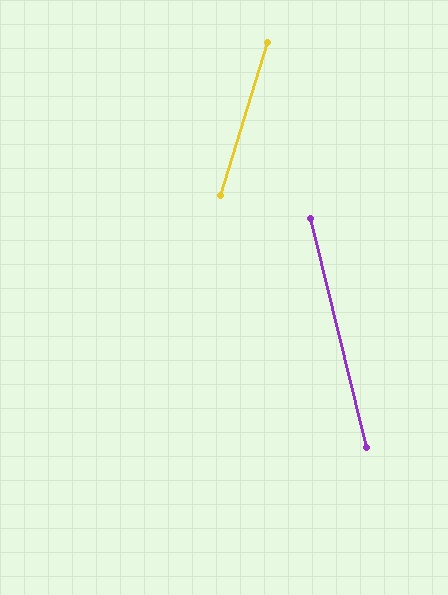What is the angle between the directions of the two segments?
Approximately 31 degrees.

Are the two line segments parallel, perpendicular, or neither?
Neither parallel nor perpendicular — they differ by about 31°.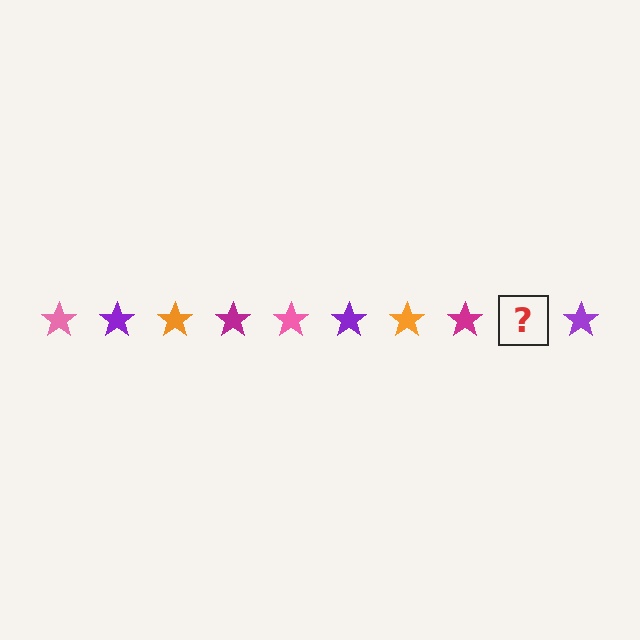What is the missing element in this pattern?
The missing element is a pink star.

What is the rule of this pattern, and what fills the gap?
The rule is that the pattern cycles through pink, purple, orange, magenta stars. The gap should be filled with a pink star.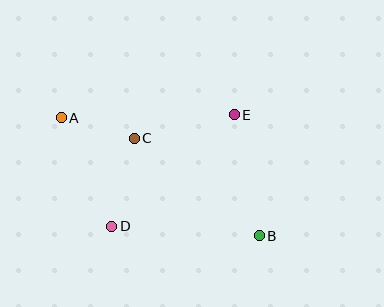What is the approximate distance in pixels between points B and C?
The distance between B and C is approximately 159 pixels.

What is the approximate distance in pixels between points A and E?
The distance between A and E is approximately 173 pixels.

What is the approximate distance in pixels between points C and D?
The distance between C and D is approximately 91 pixels.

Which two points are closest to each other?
Points A and C are closest to each other.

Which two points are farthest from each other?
Points A and B are farthest from each other.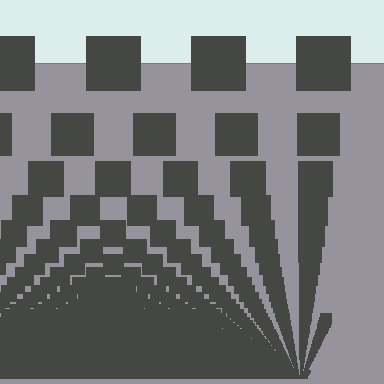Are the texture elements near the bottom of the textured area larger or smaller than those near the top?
Smaller. The gradient is inverted — elements near the bottom are smaller and denser.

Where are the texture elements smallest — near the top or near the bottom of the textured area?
Near the bottom.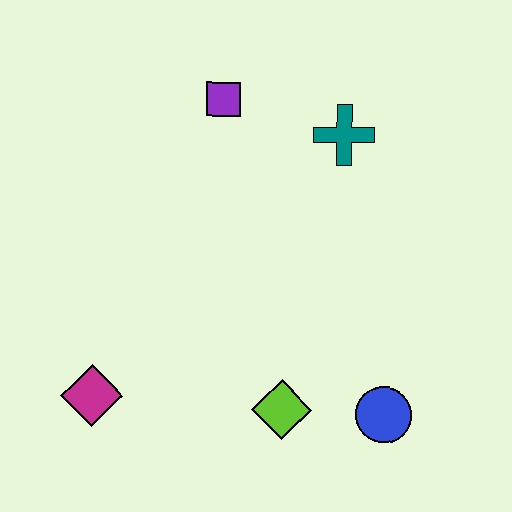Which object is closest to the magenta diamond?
The lime diamond is closest to the magenta diamond.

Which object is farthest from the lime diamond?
The purple square is farthest from the lime diamond.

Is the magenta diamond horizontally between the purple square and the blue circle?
No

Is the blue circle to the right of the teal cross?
Yes